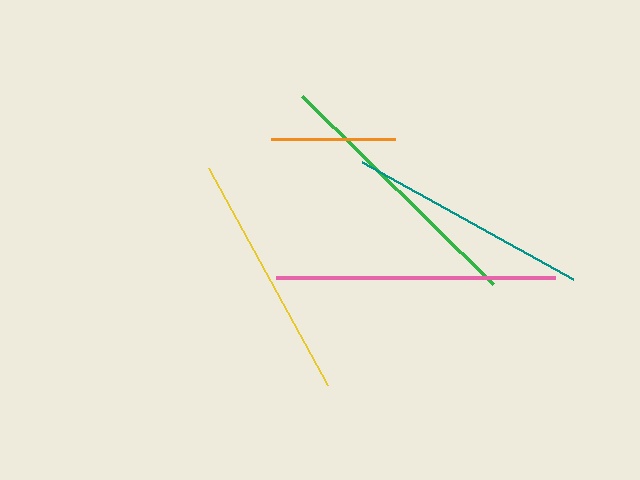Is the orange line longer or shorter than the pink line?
The pink line is longer than the orange line.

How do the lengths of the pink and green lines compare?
The pink and green lines are approximately the same length.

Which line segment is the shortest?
The orange line is the shortest at approximately 124 pixels.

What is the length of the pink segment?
The pink segment is approximately 279 pixels long.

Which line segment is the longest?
The pink line is the longest at approximately 279 pixels.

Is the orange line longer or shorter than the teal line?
The teal line is longer than the orange line.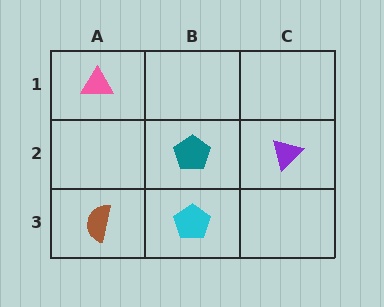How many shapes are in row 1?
1 shape.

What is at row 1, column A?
A pink triangle.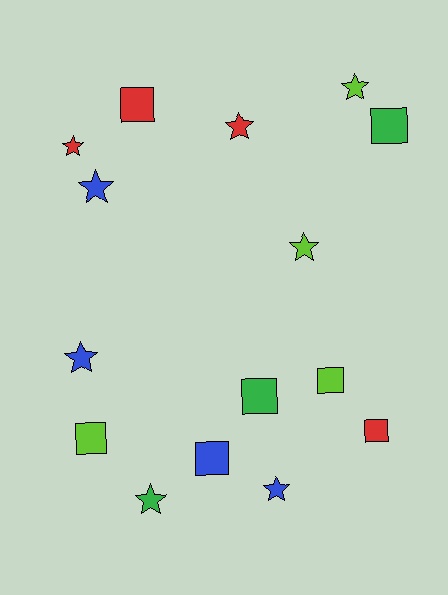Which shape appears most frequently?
Star, with 8 objects.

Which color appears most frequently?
Lime, with 4 objects.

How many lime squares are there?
There are 2 lime squares.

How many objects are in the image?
There are 15 objects.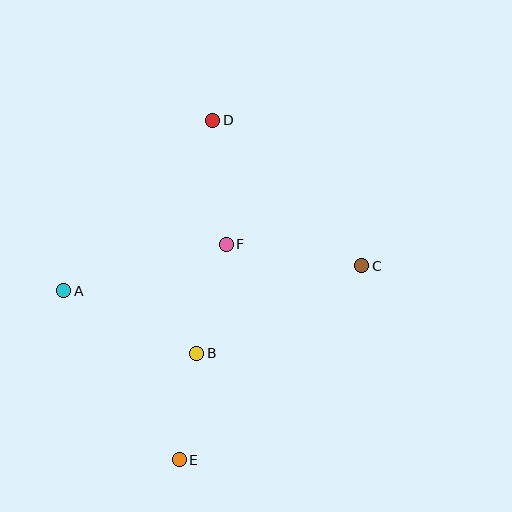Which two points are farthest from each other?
Points D and E are farthest from each other.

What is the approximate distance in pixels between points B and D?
The distance between B and D is approximately 234 pixels.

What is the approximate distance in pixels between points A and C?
The distance between A and C is approximately 299 pixels.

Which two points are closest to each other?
Points B and E are closest to each other.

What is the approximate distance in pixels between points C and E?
The distance between C and E is approximately 266 pixels.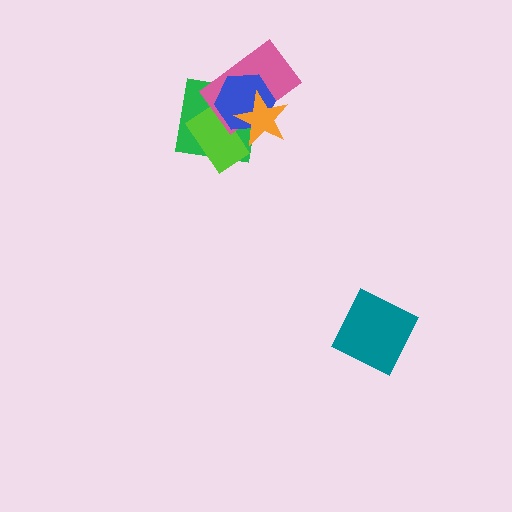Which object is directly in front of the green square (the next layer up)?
The lime rectangle is directly in front of the green square.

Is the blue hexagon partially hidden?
Yes, it is partially covered by another shape.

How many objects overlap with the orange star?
4 objects overlap with the orange star.